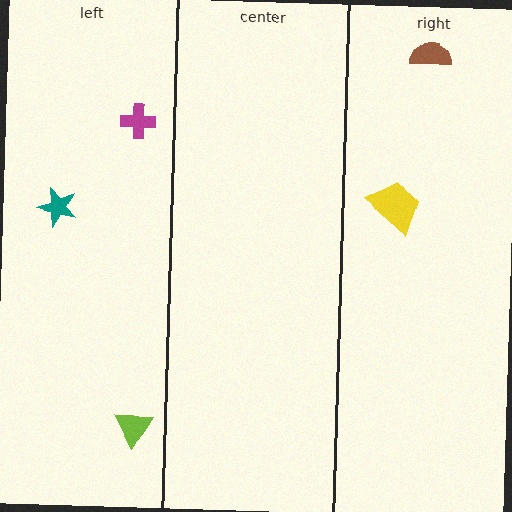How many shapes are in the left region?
3.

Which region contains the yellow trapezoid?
The right region.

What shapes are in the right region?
The brown semicircle, the yellow trapezoid.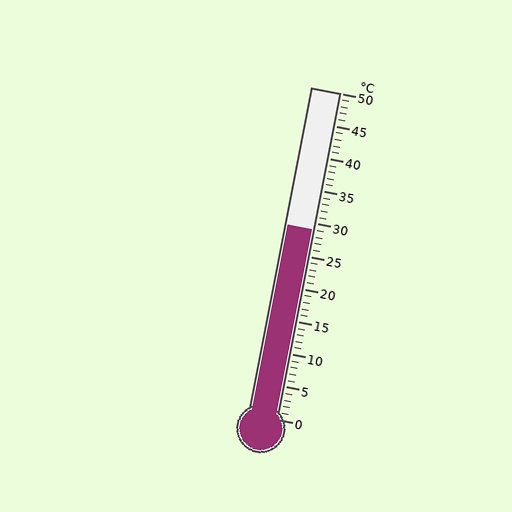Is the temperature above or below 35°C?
The temperature is below 35°C.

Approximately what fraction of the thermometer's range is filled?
The thermometer is filled to approximately 60% of its range.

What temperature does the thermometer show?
The thermometer shows approximately 29°C.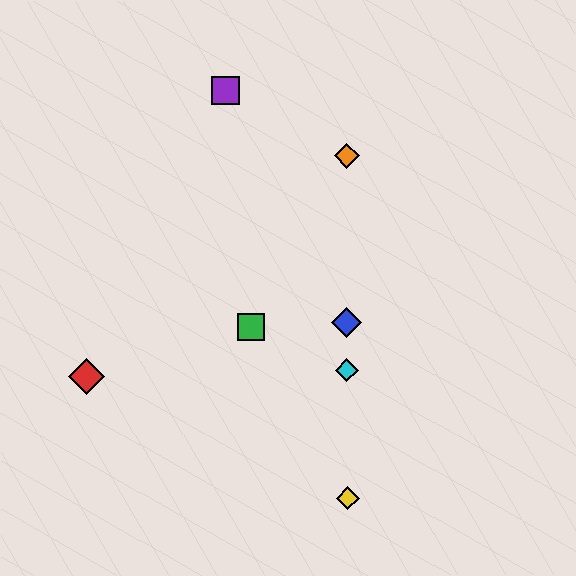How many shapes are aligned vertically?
4 shapes (the blue diamond, the yellow diamond, the orange diamond, the cyan diamond) are aligned vertically.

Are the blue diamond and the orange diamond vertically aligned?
Yes, both are at x≈347.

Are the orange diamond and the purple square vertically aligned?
No, the orange diamond is at x≈346 and the purple square is at x≈226.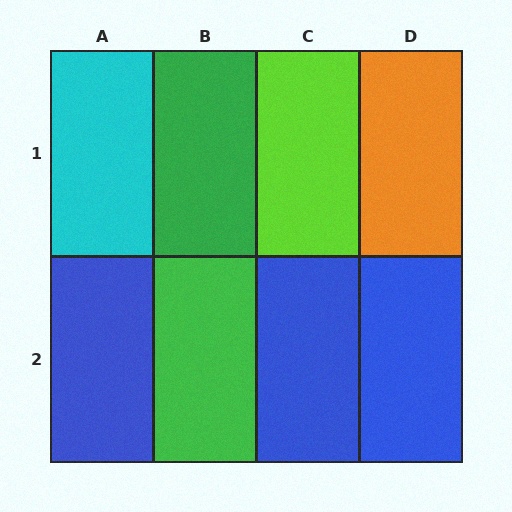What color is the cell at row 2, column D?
Blue.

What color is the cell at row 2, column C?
Blue.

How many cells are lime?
1 cell is lime.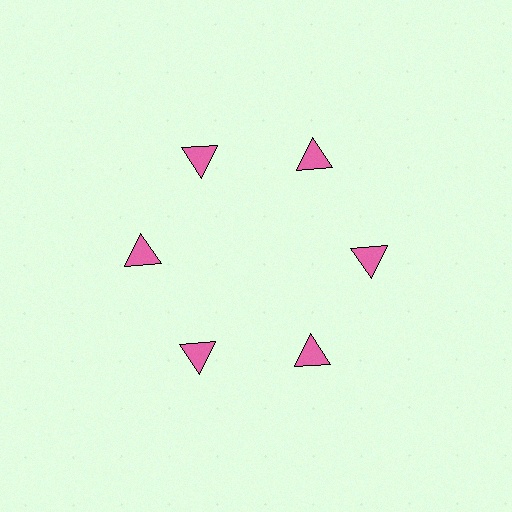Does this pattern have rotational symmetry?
Yes, this pattern has 6-fold rotational symmetry. It looks the same after rotating 60 degrees around the center.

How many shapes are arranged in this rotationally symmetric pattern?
There are 6 shapes, arranged in 6 groups of 1.